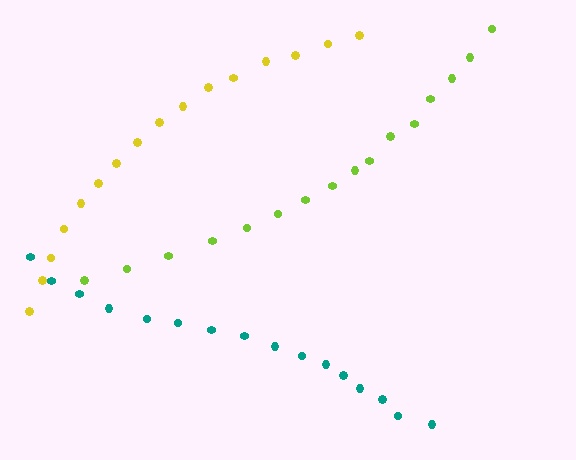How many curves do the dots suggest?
There are 3 distinct paths.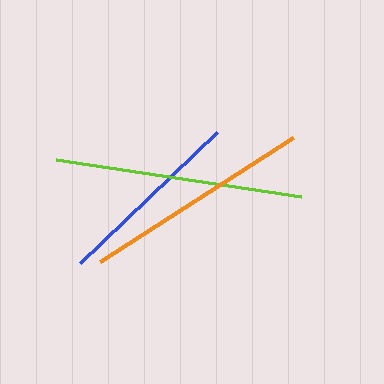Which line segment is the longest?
The lime line is the longest at approximately 248 pixels.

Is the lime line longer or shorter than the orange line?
The lime line is longer than the orange line.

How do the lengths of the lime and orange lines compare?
The lime and orange lines are approximately the same length.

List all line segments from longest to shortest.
From longest to shortest: lime, orange, blue.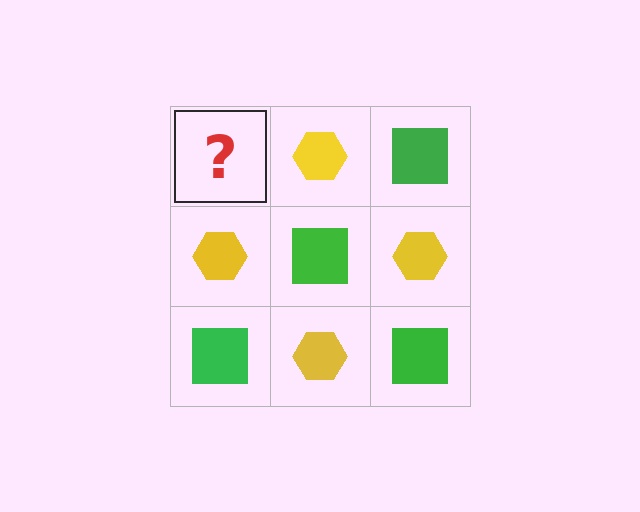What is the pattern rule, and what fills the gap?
The rule is that it alternates green square and yellow hexagon in a checkerboard pattern. The gap should be filled with a green square.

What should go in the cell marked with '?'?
The missing cell should contain a green square.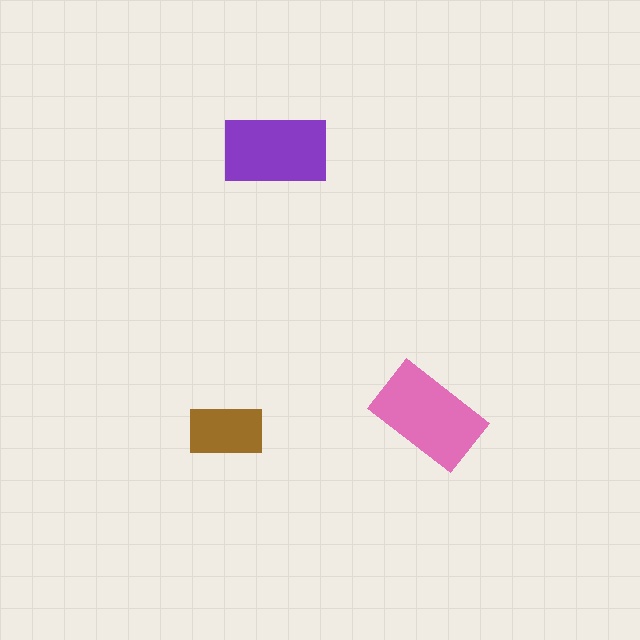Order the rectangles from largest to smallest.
the pink one, the purple one, the brown one.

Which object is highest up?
The purple rectangle is topmost.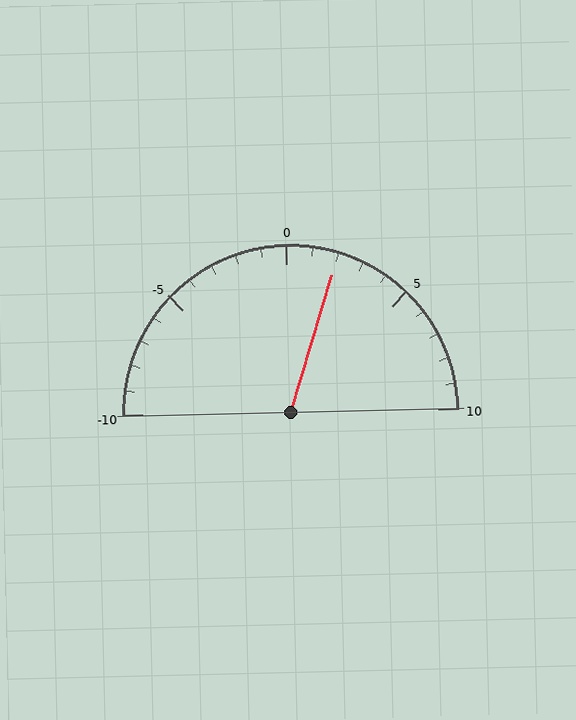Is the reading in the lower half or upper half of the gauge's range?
The reading is in the upper half of the range (-10 to 10).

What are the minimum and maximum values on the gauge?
The gauge ranges from -10 to 10.